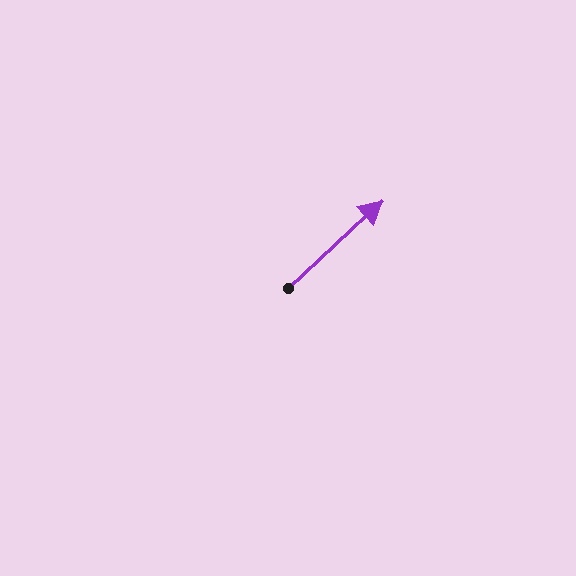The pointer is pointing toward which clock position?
Roughly 2 o'clock.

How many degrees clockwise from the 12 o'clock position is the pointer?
Approximately 47 degrees.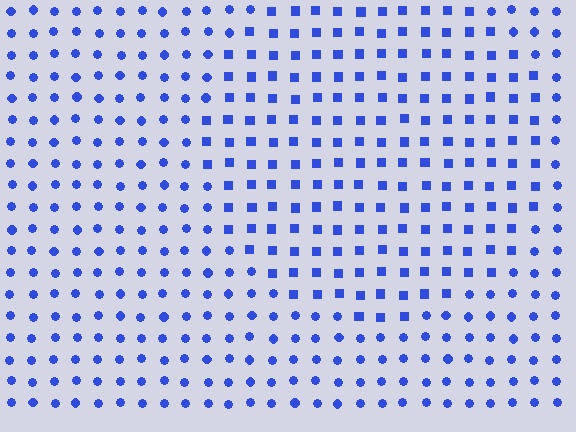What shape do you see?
I see a circle.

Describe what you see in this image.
The image is filled with small blue elements arranged in a uniform grid. A circle-shaped region contains squares, while the surrounding area contains circles. The boundary is defined purely by the change in element shape.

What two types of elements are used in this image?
The image uses squares inside the circle region and circles outside it.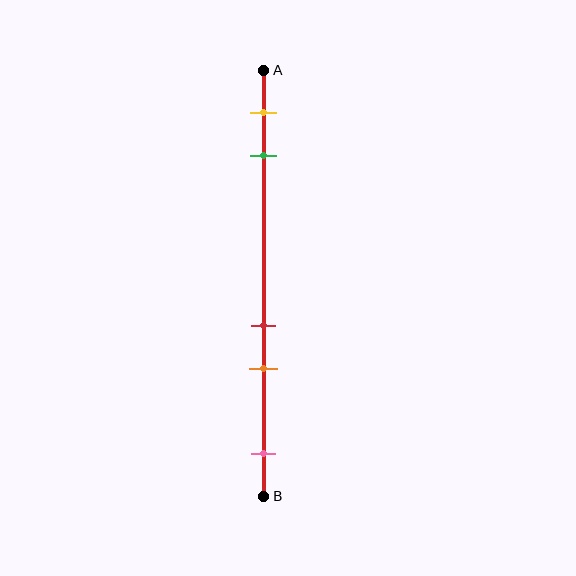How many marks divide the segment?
There are 5 marks dividing the segment.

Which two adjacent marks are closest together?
The red and orange marks are the closest adjacent pair.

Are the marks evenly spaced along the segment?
No, the marks are not evenly spaced.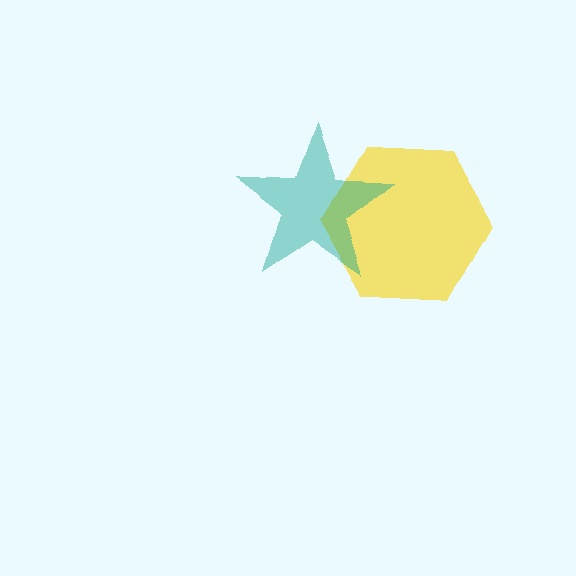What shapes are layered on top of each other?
The layered shapes are: a yellow hexagon, a teal star.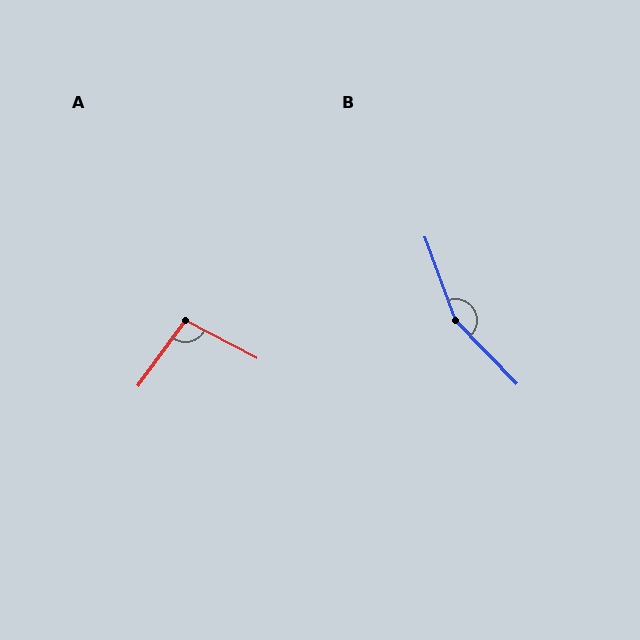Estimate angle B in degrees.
Approximately 156 degrees.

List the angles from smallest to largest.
A (98°), B (156°).